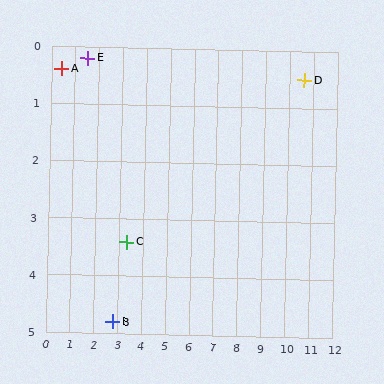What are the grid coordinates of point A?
Point A is at approximately (0.4, 0.4).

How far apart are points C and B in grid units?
Points C and B are about 1.5 grid units apart.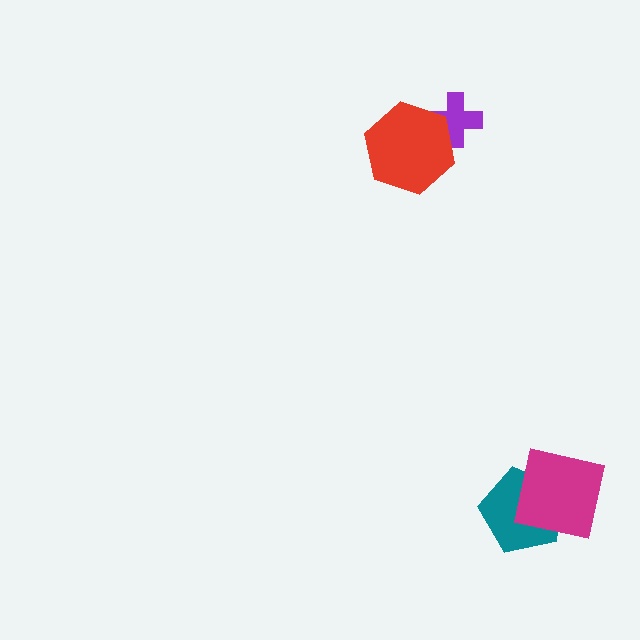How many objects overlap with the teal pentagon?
1 object overlaps with the teal pentagon.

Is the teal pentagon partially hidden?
Yes, it is partially covered by another shape.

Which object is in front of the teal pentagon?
The magenta square is in front of the teal pentagon.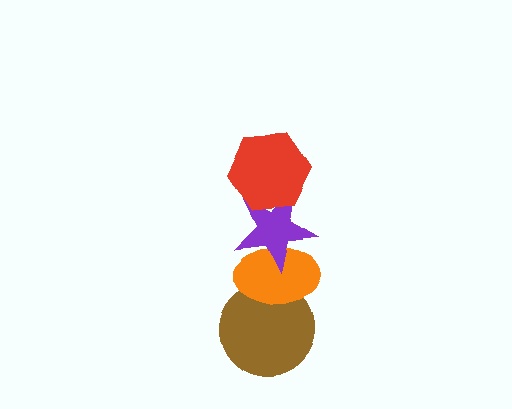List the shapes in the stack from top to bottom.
From top to bottom: the red hexagon, the purple star, the orange ellipse, the brown circle.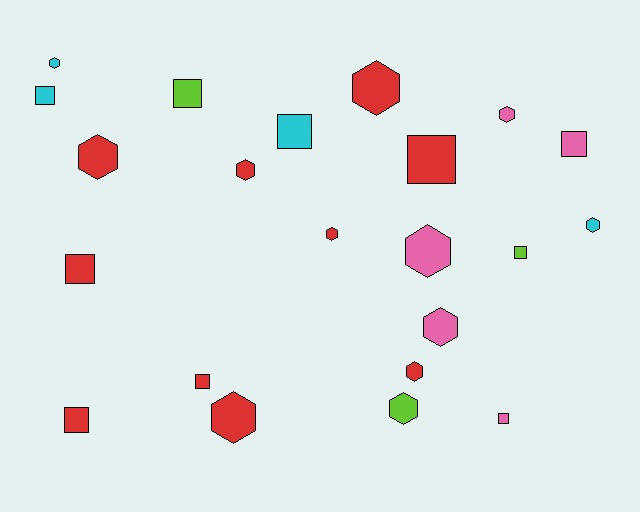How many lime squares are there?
There are 2 lime squares.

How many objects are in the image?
There are 22 objects.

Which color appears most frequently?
Red, with 10 objects.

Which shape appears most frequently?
Hexagon, with 12 objects.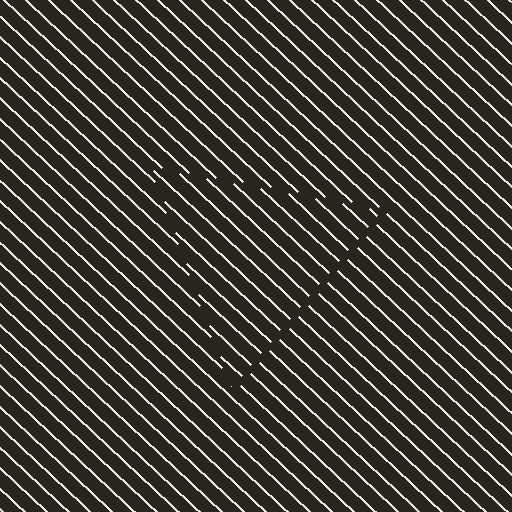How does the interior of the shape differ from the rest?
The interior of the shape contains the same grating, shifted by half a period — the contour is defined by the phase discontinuity where line-ends from the inner and outer gratings abut.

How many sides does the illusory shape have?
3 sides — the line-ends trace a triangle.